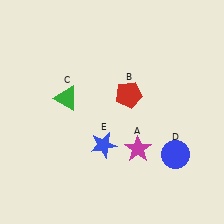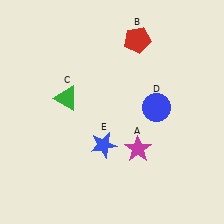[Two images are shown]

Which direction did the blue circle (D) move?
The blue circle (D) moved up.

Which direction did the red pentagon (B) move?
The red pentagon (B) moved up.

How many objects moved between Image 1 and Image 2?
2 objects moved between the two images.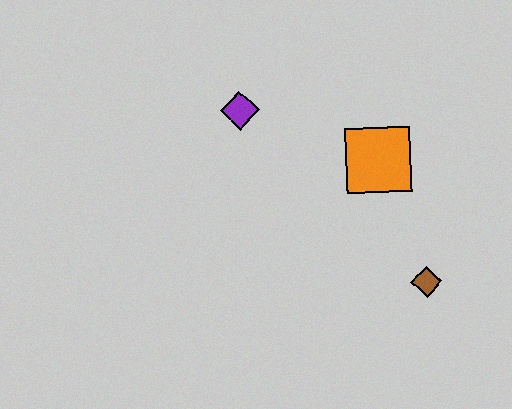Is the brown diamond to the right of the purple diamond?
Yes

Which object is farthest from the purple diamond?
The brown diamond is farthest from the purple diamond.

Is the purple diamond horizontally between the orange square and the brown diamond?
No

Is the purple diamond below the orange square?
No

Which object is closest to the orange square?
The brown diamond is closest to the orange square.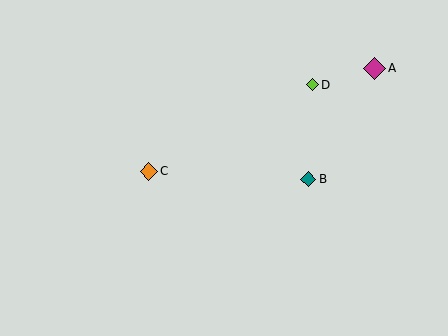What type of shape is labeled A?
Shape A is a magenta diamond.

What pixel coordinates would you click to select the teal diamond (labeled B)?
Click at (308, 179) to select the teal diamond B.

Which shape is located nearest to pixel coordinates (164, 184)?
The orange diamond (labeled C) at (149, 171) is nearest to that location.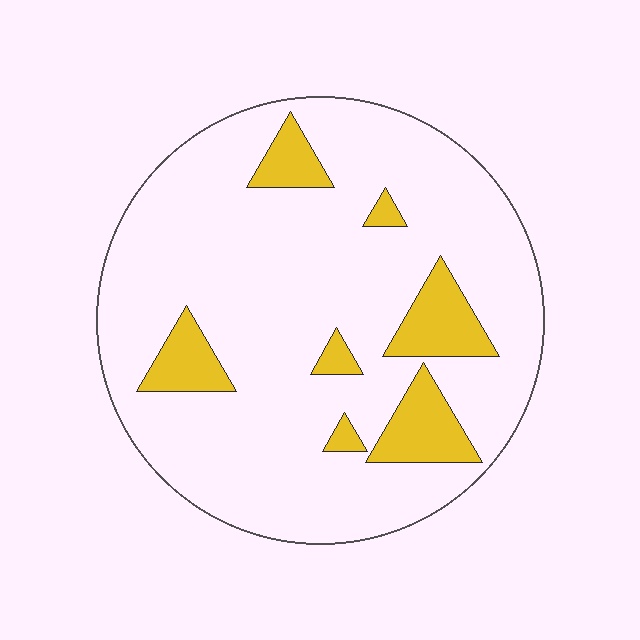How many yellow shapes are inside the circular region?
7.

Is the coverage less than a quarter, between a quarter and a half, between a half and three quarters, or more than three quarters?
Less than a quarter.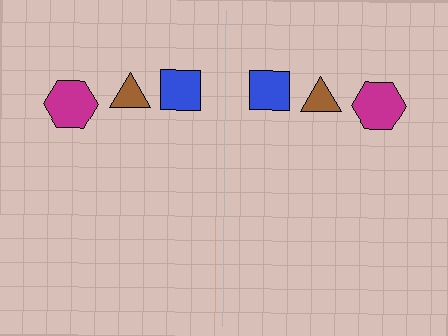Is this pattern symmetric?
Yes, this pattern has bilateral (reflection) symmetry.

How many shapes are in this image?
There are 6 shapes in this image.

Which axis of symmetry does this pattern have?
The pattern has a vertical axis of symmetry running through the center of the image.